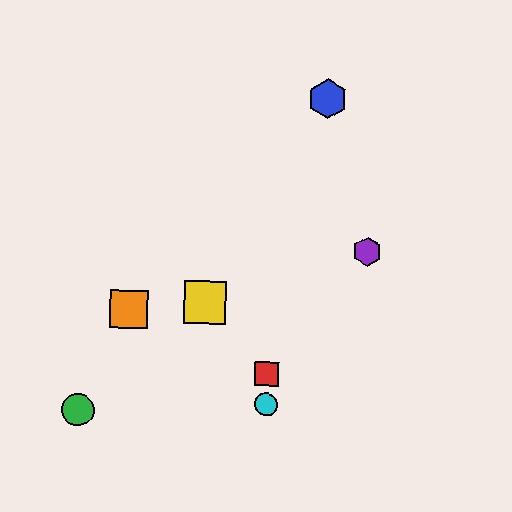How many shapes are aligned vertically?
2 shapes (the red square, the cyan circle) are aligned vertically.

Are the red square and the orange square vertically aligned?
No, the red square is at x≈267 and the orange square is at x≈129.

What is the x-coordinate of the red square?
The red square is at x≈267.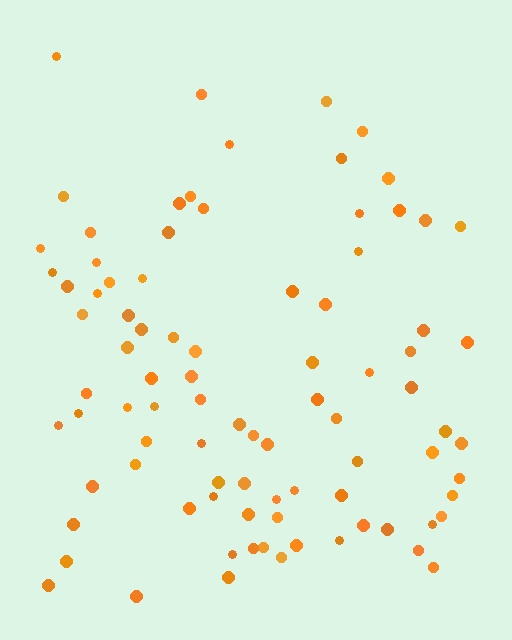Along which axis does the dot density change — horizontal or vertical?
Vertical.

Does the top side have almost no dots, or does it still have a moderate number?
Still a moderate number, just noticeably fewer than the bottom.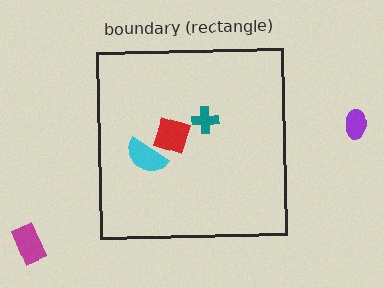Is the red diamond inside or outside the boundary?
Inside.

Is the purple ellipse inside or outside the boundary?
Outside.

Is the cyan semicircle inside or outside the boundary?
Inside.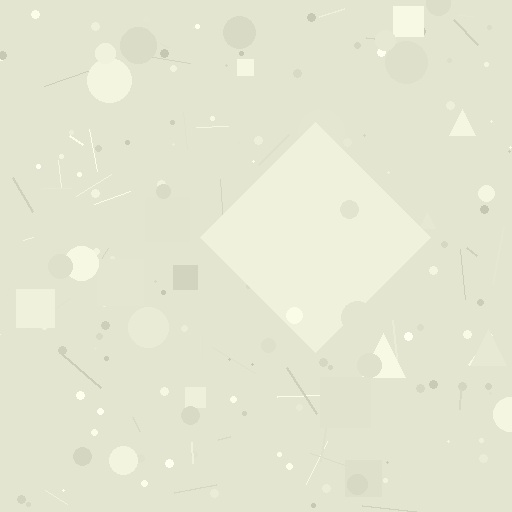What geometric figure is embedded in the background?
A diamond is embedded in the background.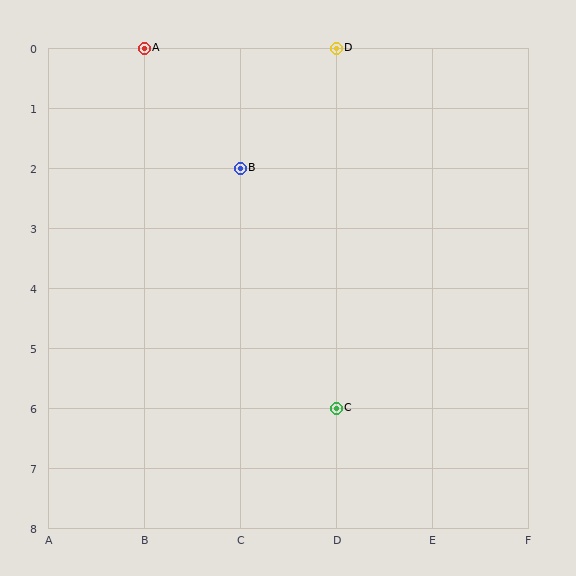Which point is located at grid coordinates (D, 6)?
Point C is at (D, 6).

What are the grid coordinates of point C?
Point C is at grid coordinates (D, 6).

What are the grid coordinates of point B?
Point B is at grid coordinates (C, 2).